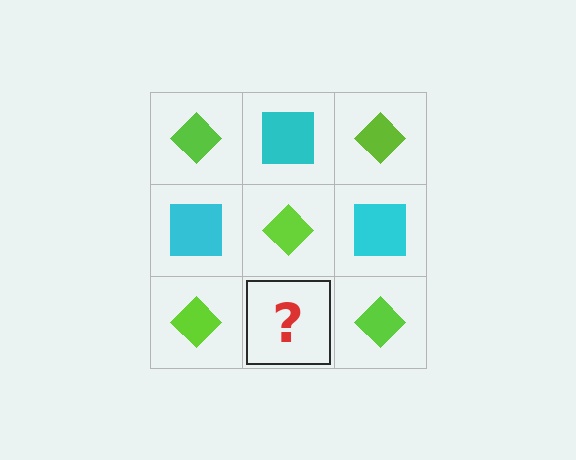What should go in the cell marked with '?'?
The missing cell should contain a cyan square.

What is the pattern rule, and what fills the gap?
The rule is that it alternates lime diamond and cyan square in a checkerboard pattern. The gap should be filled with a cyan square.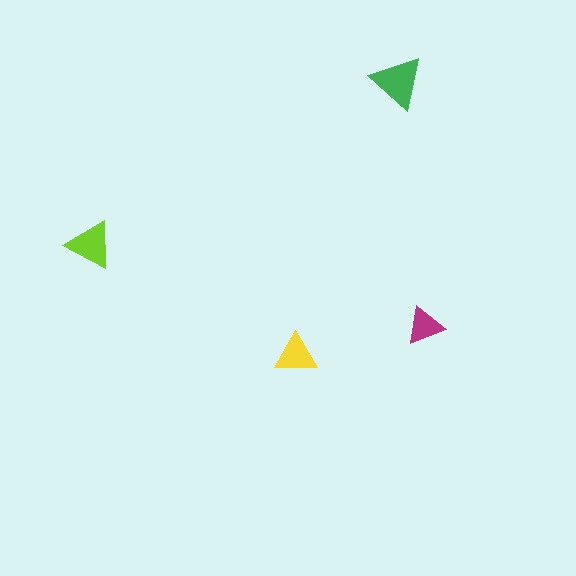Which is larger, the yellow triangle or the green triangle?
The green one.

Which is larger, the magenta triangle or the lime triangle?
The lime one.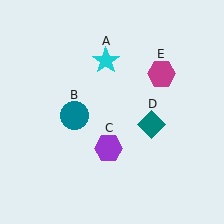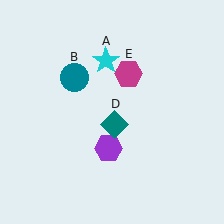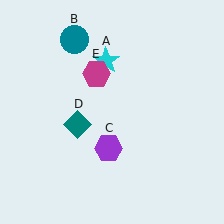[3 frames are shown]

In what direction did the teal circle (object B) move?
The teal circle (object B) moved up.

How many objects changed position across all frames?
3 objects changed position: teal circle (object B), teal diamond (object D), magenta hexagon (object E).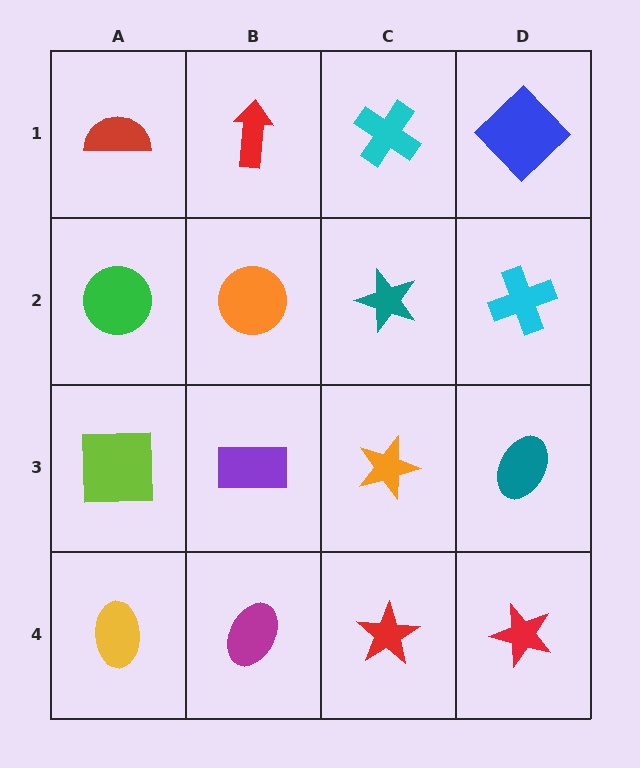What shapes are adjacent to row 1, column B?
An orange circle (row 2, column B), a red semicircle (row 1, column A), a cyan cross (row 1, column C).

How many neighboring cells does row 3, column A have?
3.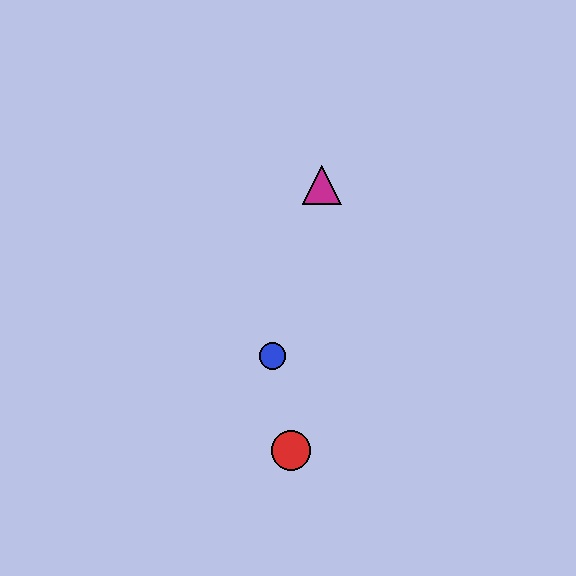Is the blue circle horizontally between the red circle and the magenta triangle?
No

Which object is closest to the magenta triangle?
The blue circle is closest to the magenta triangle.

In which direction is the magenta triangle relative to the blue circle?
The magenta triangle is above the blue circle.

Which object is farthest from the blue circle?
The magenta triangle is farthest from the blue circle.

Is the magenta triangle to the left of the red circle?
No